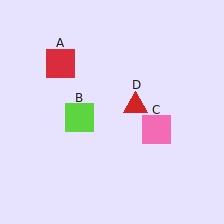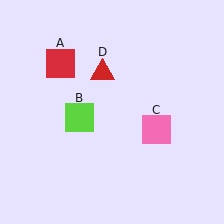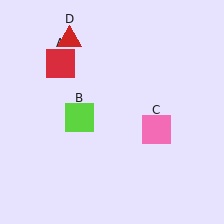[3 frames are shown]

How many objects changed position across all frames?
1 object changed position: red triangle (object D).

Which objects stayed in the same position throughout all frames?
Red square (object A) and lime square (object B) and pink square (object C) remained stationary.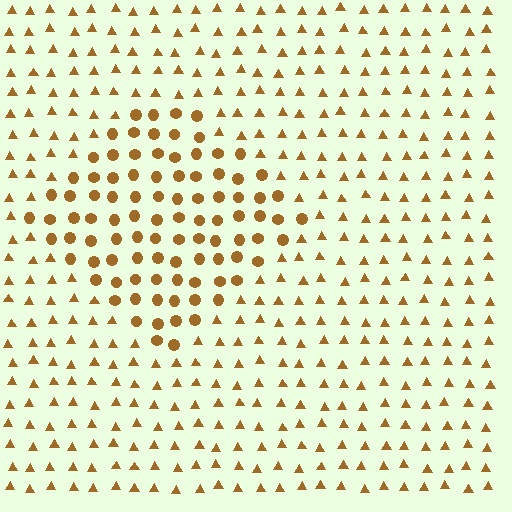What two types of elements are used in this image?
The image uses circles inside the diamond region and triangles outside it.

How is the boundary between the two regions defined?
The boundary is defined by a change in element shape: circles inside vs. triangles outside. All elements share the same color and spacing.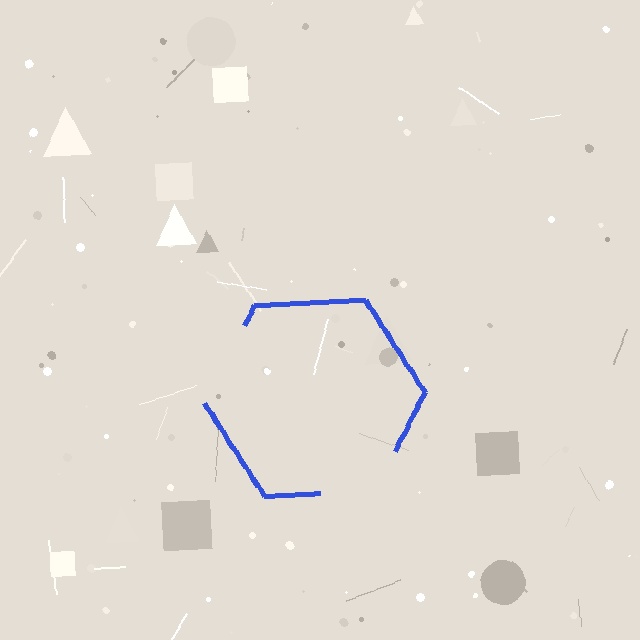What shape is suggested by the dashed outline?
The dashed outline suggests a hexagon.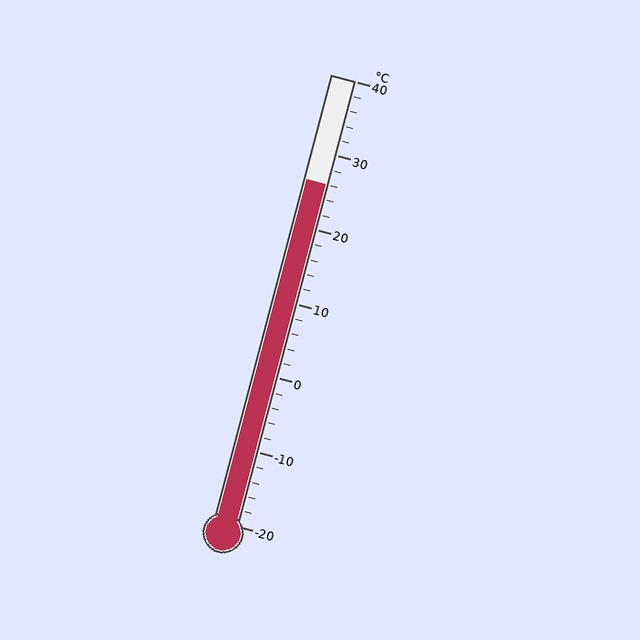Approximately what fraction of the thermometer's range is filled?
The thermometer is filled to approximately 75% of its range.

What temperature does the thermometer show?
The thermometer shows approximately 26°C.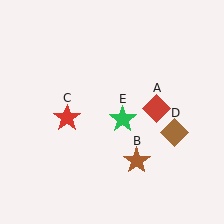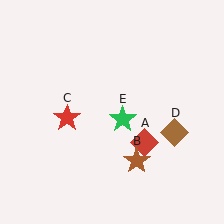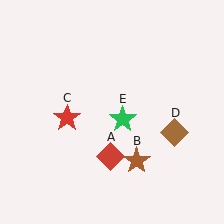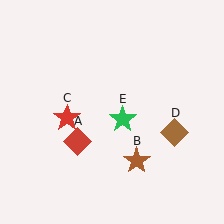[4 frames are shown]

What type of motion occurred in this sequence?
The red diamond (object A) rotated clockwise around the center of the scene.